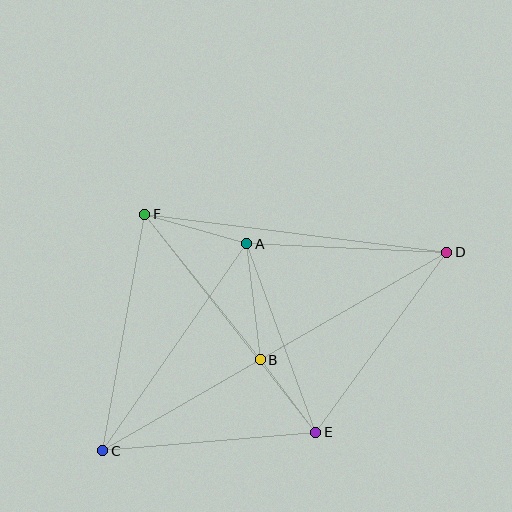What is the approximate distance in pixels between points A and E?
The distance between A and E is approximately 201 pixels.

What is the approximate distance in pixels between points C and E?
The distance between C and E is approximately 214 pixels.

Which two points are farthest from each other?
Points C and D are farthest from each other.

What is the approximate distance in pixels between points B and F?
The distance between B and F is approximately 186 pixels.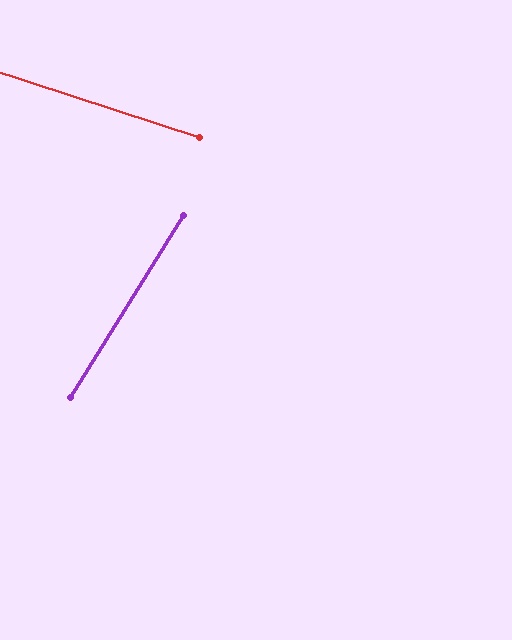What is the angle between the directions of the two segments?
Approximately 76 degrees.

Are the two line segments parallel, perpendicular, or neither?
Neither parallel nor perpendicular — they differ by about 76°.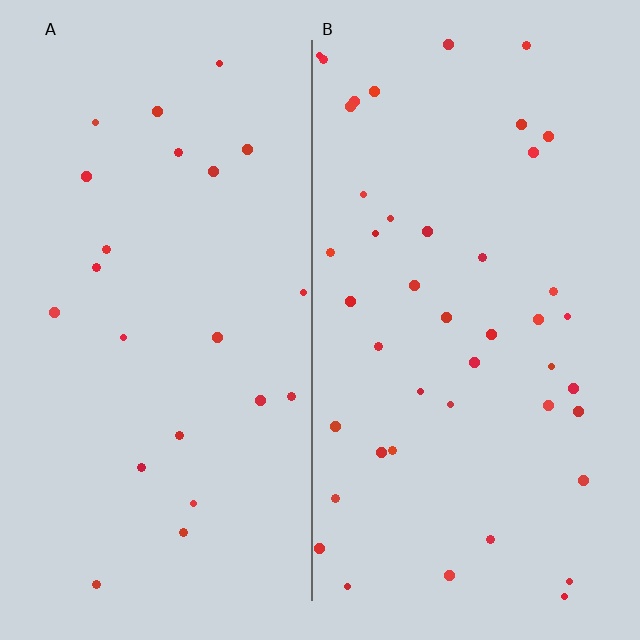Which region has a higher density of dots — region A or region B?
B (the right).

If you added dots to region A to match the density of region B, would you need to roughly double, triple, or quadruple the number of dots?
Approximately double.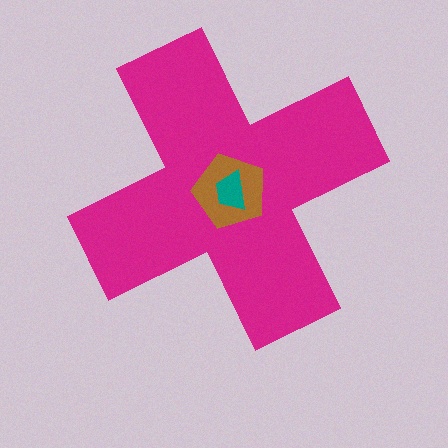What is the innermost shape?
The teal trapezoid.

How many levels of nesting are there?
3.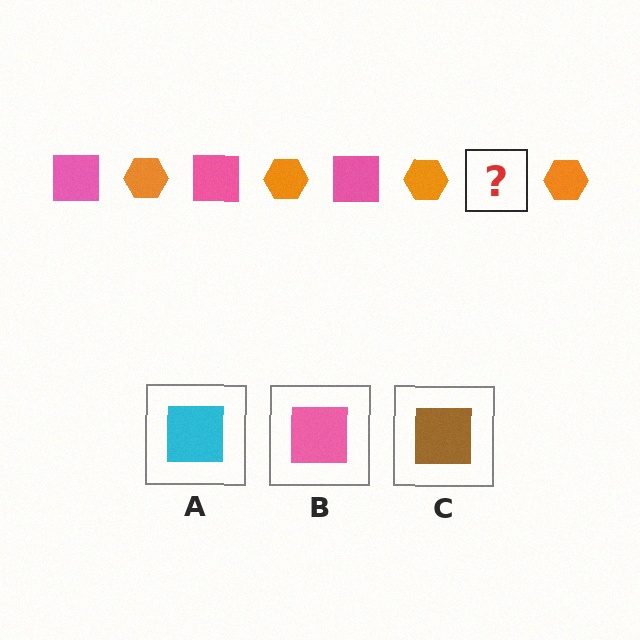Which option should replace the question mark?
Option B.